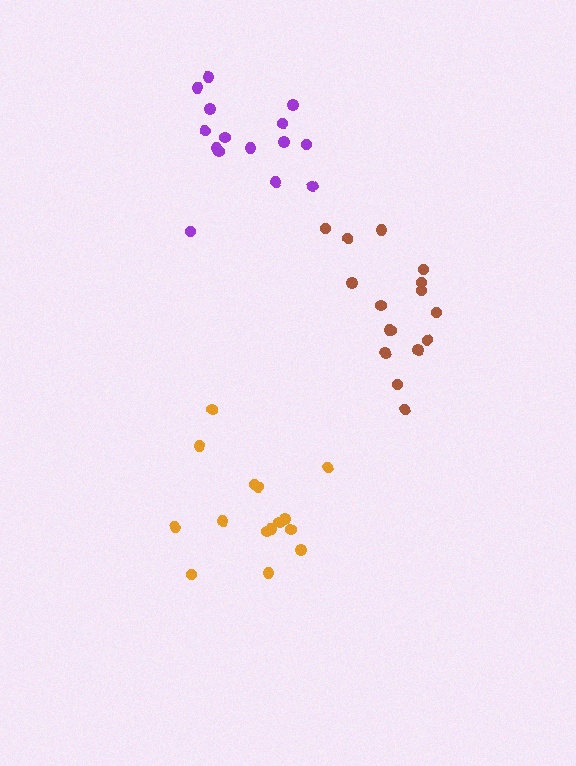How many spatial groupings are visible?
There are 3 spatial groupings.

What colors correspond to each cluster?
The clusters are colored: orange, brown, purple.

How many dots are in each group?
Group 1: 15 dots, Group 2: 16 dots, Group 3: 15 dots (46 total).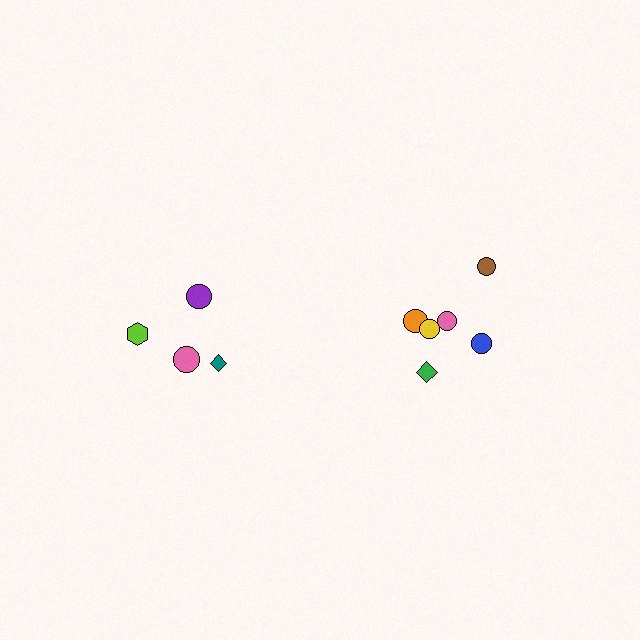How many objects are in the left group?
There are 4 objects.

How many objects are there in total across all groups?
There are 10 objects.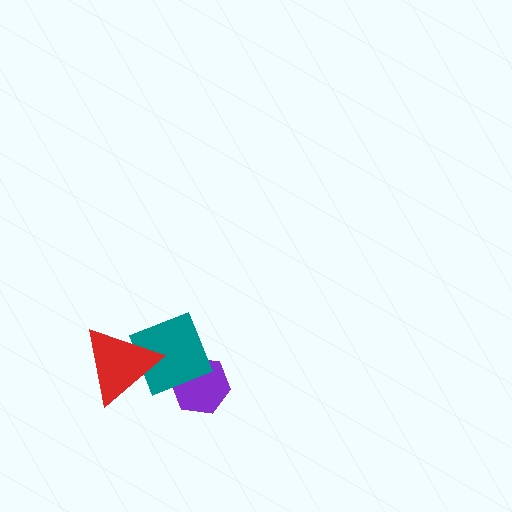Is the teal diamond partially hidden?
Yes, it is partially covered by another shape.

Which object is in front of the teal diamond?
The red triangle is in front of the teal diamond.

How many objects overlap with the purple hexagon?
1 object overlaps with the purple hexagon.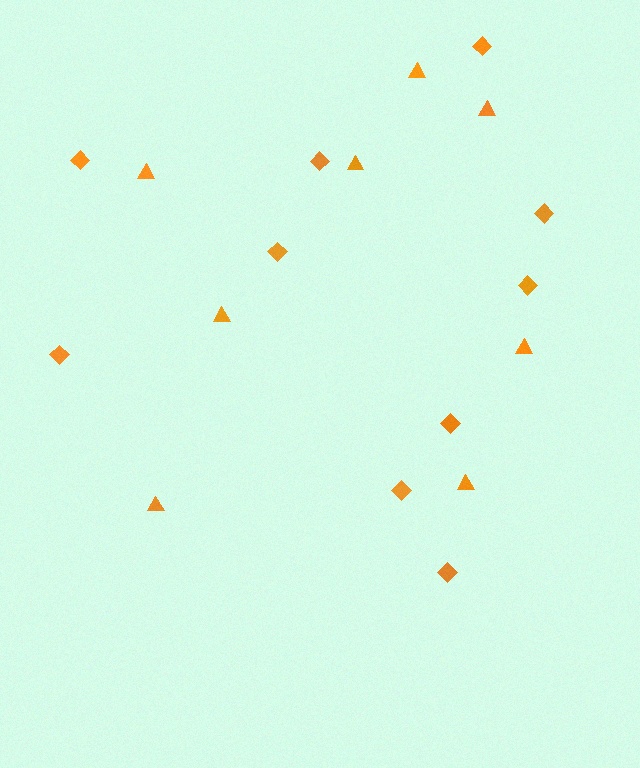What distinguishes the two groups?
There are 2 groups: one group of triangles (8) and one group of diamonds (10).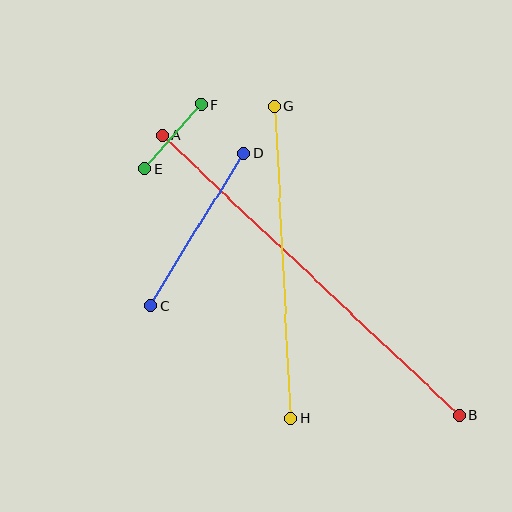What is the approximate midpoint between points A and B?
The midpoint is at approximately (311, 275) pixels.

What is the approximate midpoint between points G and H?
The midpoint is at approximately (283, 262) pixels.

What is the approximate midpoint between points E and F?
The midpoint is at approximately (173, 137) pixels.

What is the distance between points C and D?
The distance is approximately 179 pixels.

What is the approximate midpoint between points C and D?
The midpoint is at approximately (197, 229) pixels.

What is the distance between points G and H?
The distance is approximately 312 pixels.